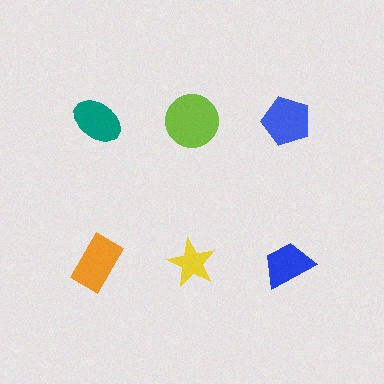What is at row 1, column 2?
A lime circle.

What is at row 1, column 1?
A teal ellipse.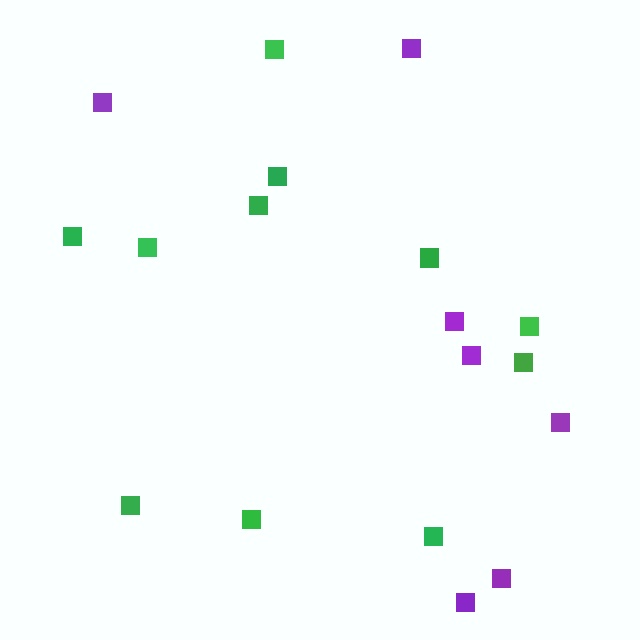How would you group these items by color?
There are 2 groups: one group of purple squares (7) and one group of green squares (11).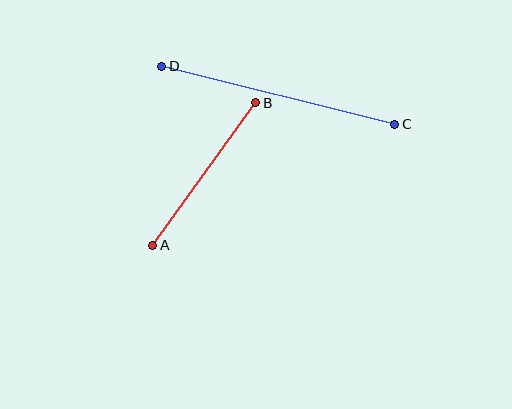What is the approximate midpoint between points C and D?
The midpoint is at approximately (278, 95) pixels.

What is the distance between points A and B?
The distance is approximately 176 pixels.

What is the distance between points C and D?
The distance is approximately 240 pixels.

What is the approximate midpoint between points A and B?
The midpoint is at approximately (204, 174) pixels.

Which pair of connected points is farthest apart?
Points C and D are farthest apart.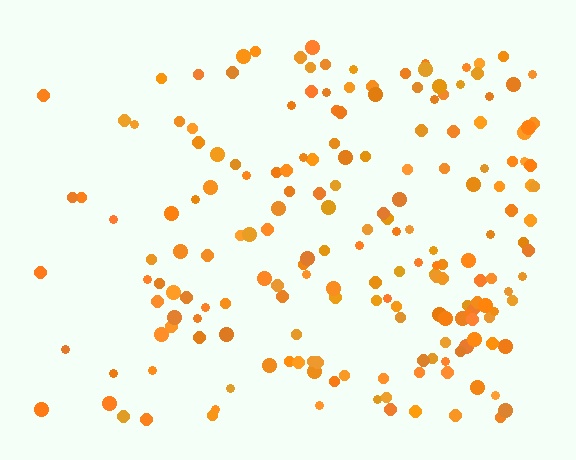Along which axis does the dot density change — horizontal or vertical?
Horizontal.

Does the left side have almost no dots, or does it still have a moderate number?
Still a moderate number, just noticeably fewer than the right.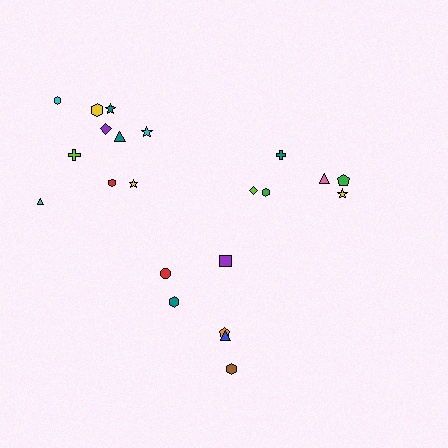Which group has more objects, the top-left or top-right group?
The top-left group.